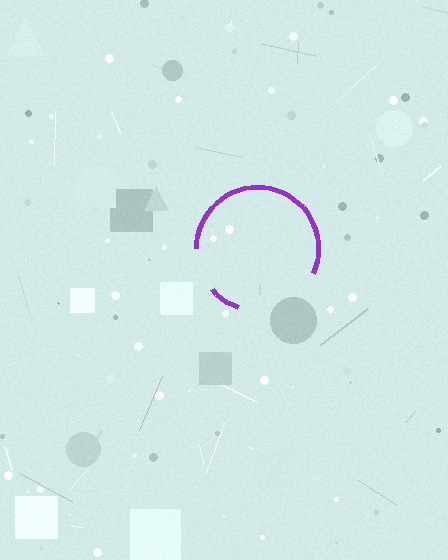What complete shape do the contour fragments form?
The contour fragments form a circle.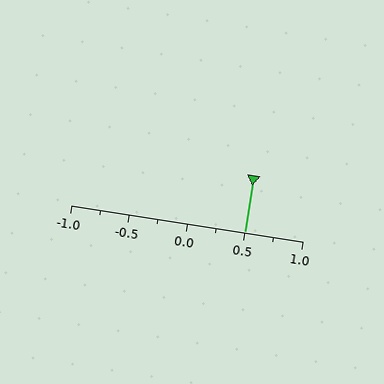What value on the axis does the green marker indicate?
The marker indicates approximately 0.5.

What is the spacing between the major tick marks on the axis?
The major ticks are spaced 0.5 apart.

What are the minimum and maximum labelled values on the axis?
The axis runs from -1.0 to 1.0.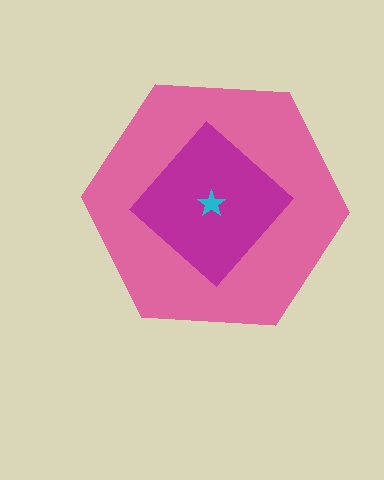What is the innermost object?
The cyan star.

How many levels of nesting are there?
3.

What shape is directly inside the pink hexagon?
The magenta diamond.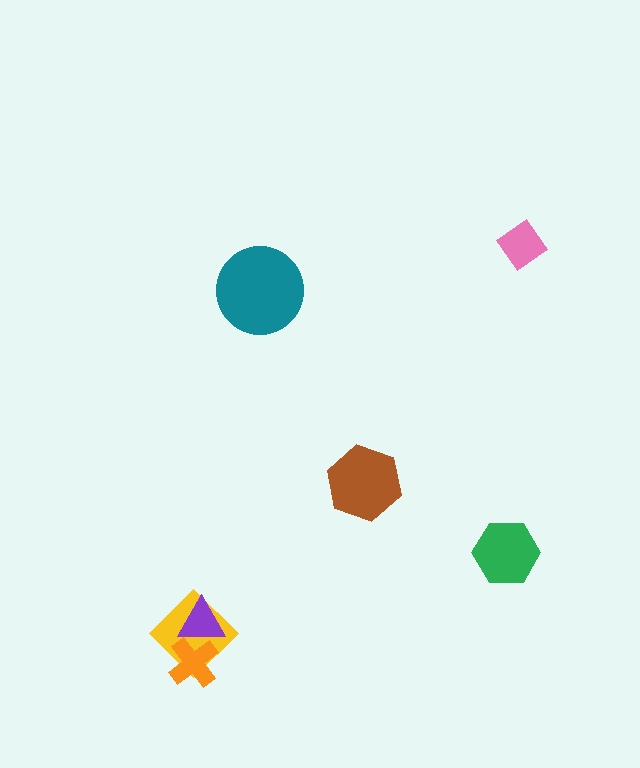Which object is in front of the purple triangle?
The orange cross is in front of the purple triangle.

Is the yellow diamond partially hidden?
Yes, it is partially covered by another shape.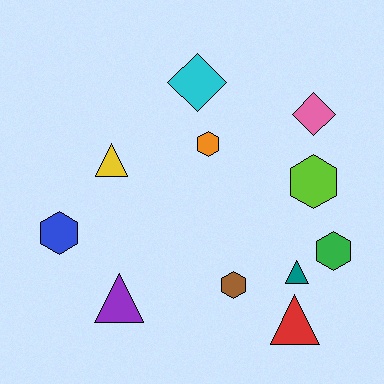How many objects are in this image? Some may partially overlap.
There are 11 objects.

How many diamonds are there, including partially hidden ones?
There are 2 diamonds.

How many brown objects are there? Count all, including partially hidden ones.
There is 1 brown object.